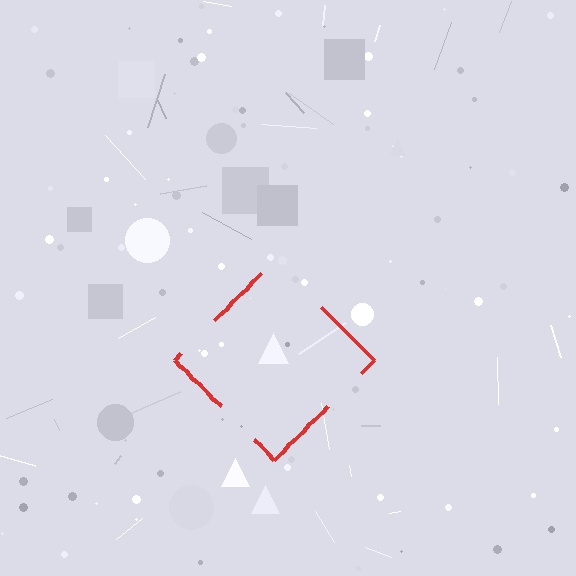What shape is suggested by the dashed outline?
The dashed outline suggests a diamond.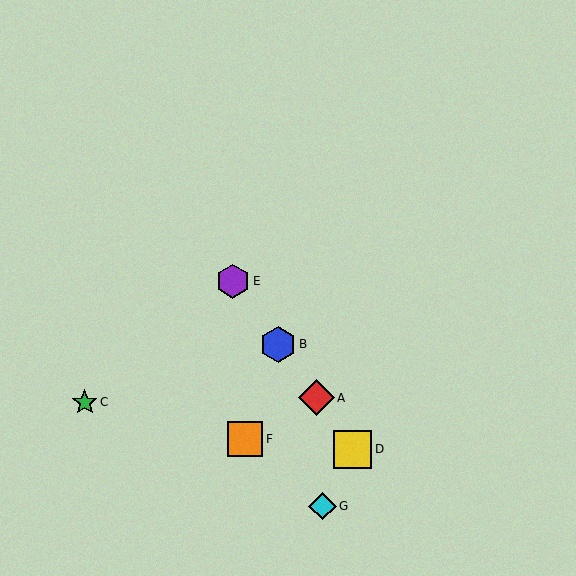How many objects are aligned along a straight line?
4 objects (A, B, D, E) are aligned along a straight line.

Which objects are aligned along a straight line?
Objects A, B, D, E are aligned along a straight line.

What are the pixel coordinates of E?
Object E is at (233, 281).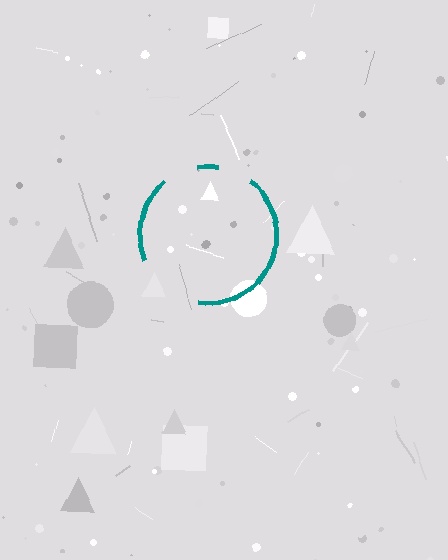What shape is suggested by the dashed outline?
The dashed outline suggests a circle.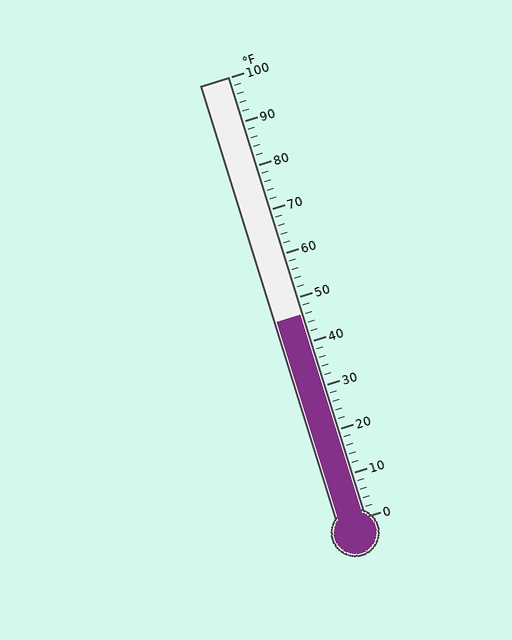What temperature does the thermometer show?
The thermometer shows approximately 46°F.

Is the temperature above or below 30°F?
The temperature is above 30°F.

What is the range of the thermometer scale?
The thermometer scale ranges from 0°F to 100°F.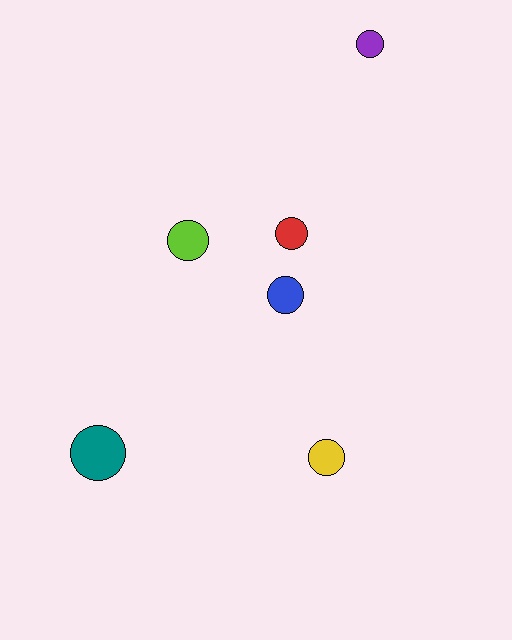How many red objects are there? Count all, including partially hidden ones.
There is 1 red object.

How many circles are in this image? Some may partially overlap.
There are 6 circles.